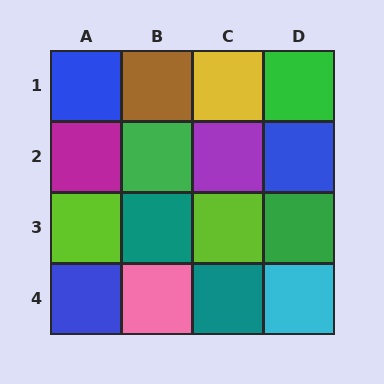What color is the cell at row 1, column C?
Yellow.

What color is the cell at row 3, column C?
Lime.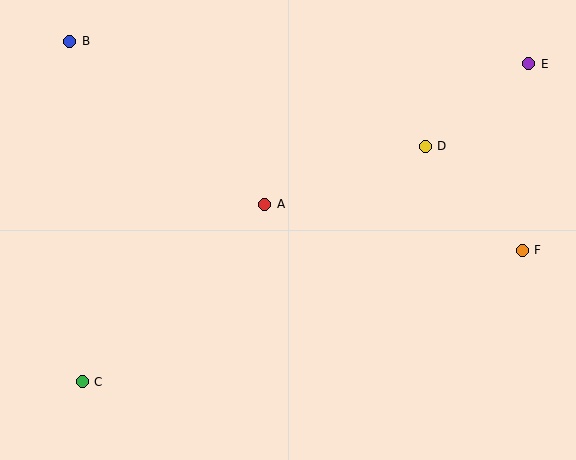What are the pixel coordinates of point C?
Point C is at (82, 382).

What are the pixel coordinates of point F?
Point F is at (522, 250).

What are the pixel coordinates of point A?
Point A is at (265, 204).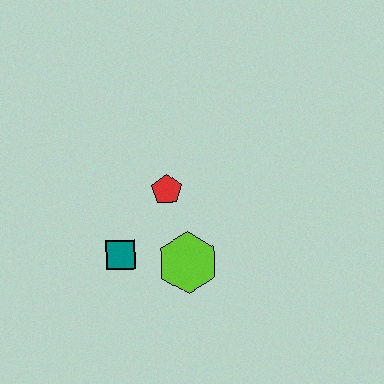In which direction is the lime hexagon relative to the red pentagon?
The lime hexagon is below the red pentagon.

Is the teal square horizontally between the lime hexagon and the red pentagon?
No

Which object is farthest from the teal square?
The red pentagon is farthest from the teal square.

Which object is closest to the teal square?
The lime hexagon is closest to the teal square.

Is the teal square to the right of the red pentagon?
No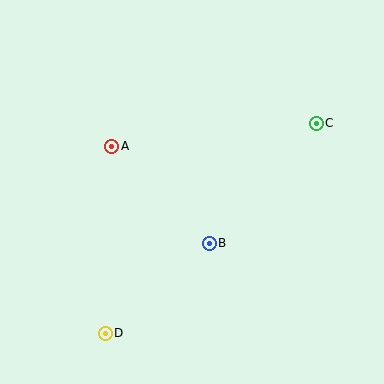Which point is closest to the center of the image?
Point B at (209, 244) is closest to the center.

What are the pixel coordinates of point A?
Point A is at (112, 146).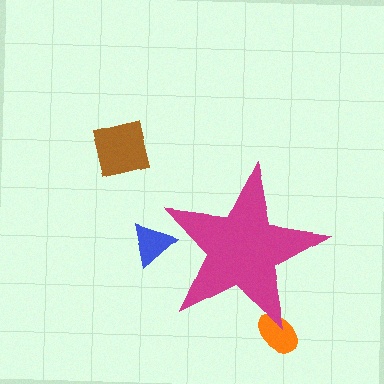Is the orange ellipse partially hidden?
Yes, the orange ellipse is partially hidden behind the magenta star.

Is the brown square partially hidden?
No, the brown square is fully visible.